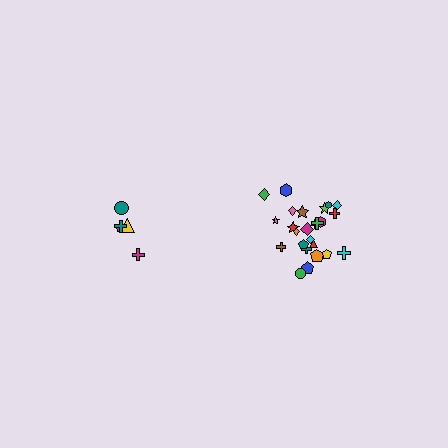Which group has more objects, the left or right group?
The right group.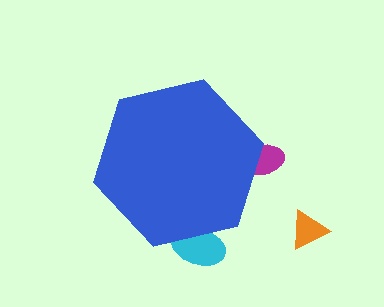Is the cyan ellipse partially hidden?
Yes, the cyan ellipse is partially hidden behind the blue hexagon.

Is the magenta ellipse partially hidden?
Yes, the magenta ellipse is partially hidden behind the blue hexagon.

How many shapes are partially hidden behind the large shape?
2 shapes are partially hidden.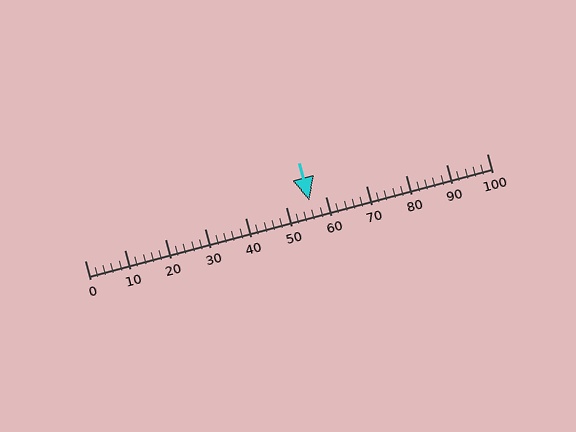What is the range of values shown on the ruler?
The ruler shows values from 0 to 100.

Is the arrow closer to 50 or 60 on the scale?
The arrow is closer to 60.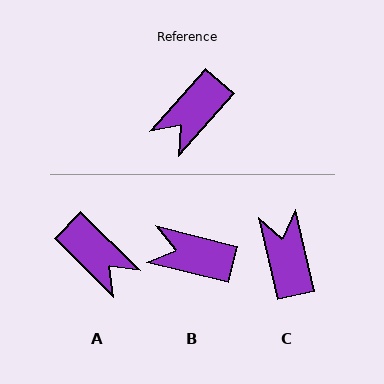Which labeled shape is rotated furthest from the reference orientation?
C, about 126 degrees away.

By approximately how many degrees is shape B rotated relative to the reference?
Approximately 62 degrees clockwise.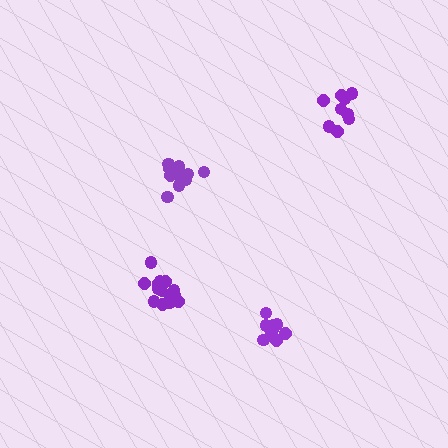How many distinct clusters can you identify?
There are 4 distinct clusters.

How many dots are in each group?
Group 1: 11 dots, Group 2: 10 dots, Group 3: 9 dots, Group 4: 14 dots (44 total).